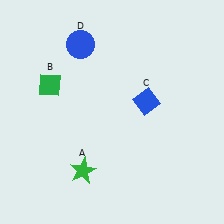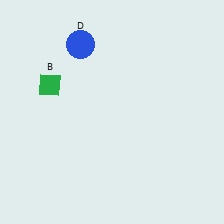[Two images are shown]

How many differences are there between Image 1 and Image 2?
There are 2 differences between the two images.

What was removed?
The green star (A), the blue diamond (C) were removed in Image 2.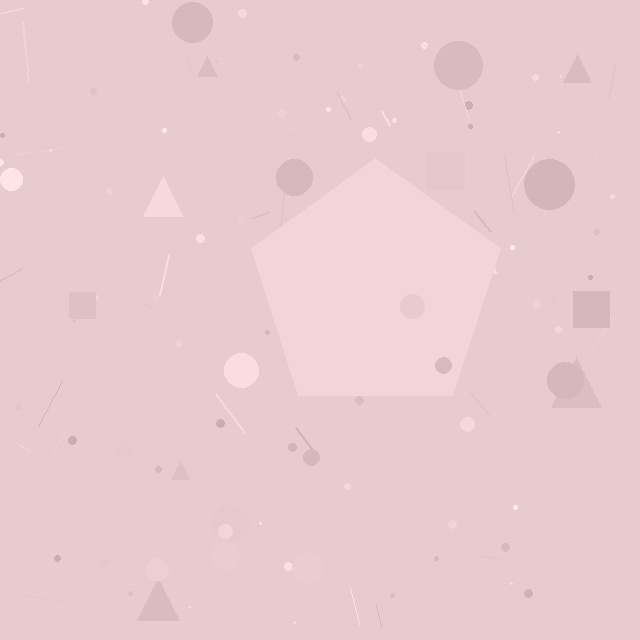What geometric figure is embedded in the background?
A pentagon is embedded in the background.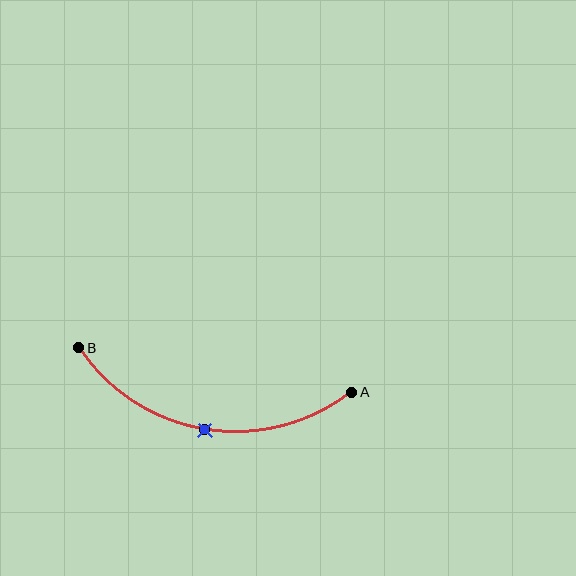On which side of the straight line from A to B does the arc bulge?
The arc bulges below the straight line connecting A and B.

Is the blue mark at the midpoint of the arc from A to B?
Yes. The blue mark lies on the arc at equal arc-length from both A and B — it is the arc midpoint.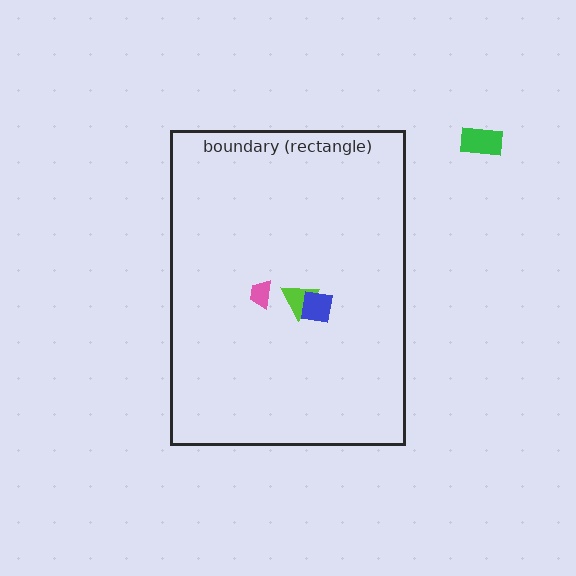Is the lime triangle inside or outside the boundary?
Inside.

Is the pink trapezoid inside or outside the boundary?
Inside.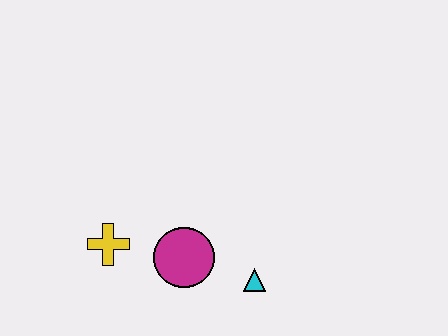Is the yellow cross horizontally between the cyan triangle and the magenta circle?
No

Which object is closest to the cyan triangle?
The magenta circle is closest to the cyan triangle.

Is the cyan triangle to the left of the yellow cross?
No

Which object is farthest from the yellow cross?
The cyan triangle is farthest from the yellow cross.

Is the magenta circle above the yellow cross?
No